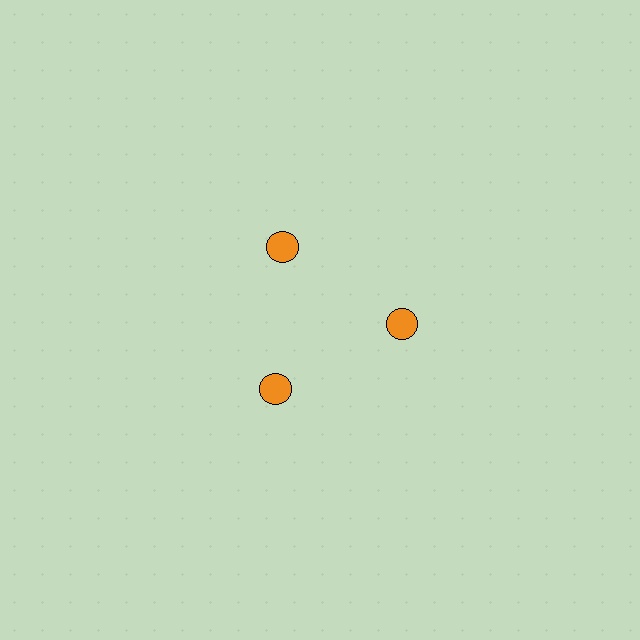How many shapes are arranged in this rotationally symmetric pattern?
There are 3 shapes, arranged in 3 groups of 1.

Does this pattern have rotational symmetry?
Yes, this pattern has 3-fold rotational symmetry. It looks the same after rotating 120 degrees around the center.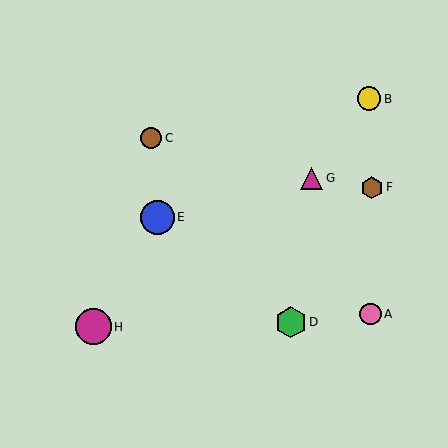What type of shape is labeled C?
Shape C is a brown circle.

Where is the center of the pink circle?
The center of the pink circle is at (370, 314).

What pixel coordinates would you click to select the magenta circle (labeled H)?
Click at (93, 327) to select the magenta circle H.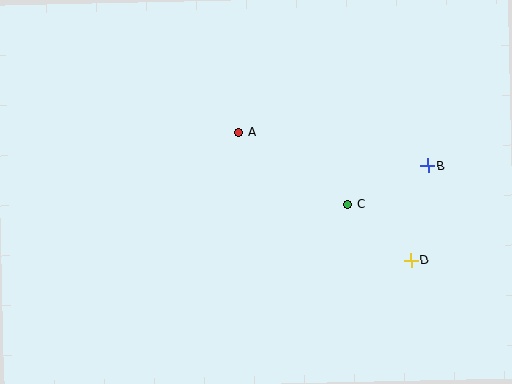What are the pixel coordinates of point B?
Point B is at (428, 166).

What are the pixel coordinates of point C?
Point C is at (348, 204).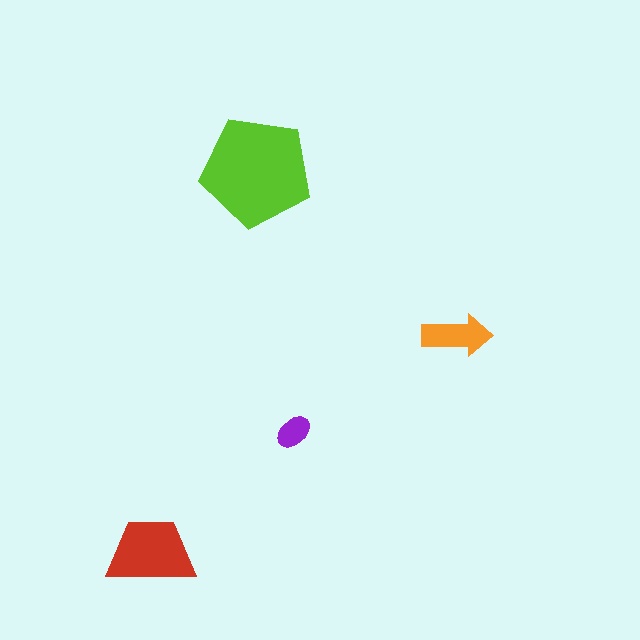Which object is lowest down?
The red trapezoid is bottommost.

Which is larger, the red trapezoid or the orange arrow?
The red trapezoid.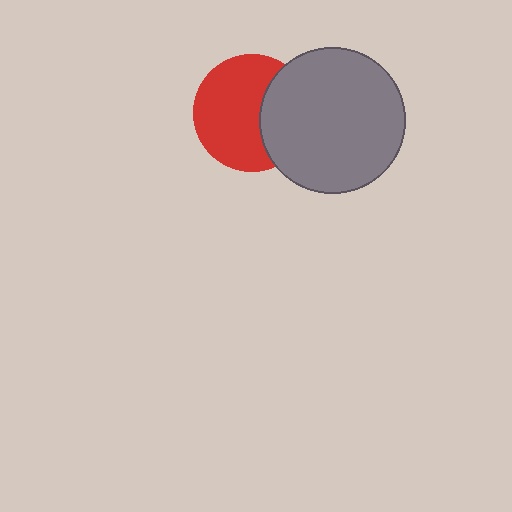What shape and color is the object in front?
The object in front is a gray circle.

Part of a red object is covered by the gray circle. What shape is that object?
It is a circle.